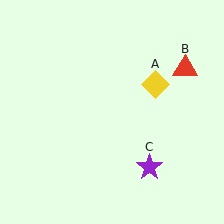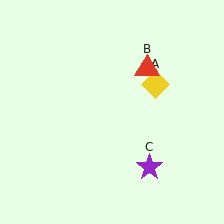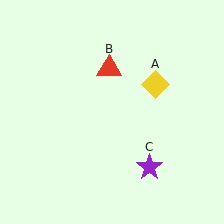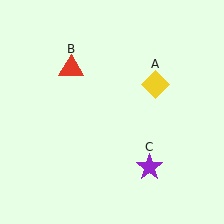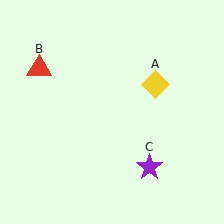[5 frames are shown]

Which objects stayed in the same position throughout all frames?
Yellow diamond (object A) and purple star (object C) remained stationary.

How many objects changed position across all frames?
1 object changed position: red triangle (object B).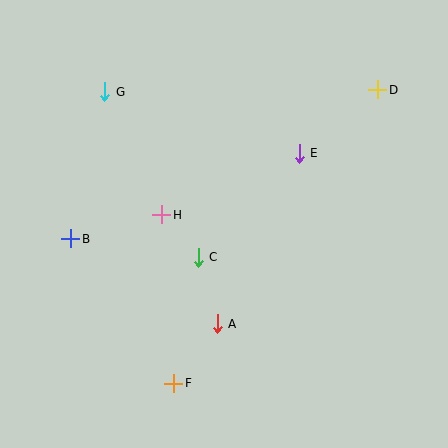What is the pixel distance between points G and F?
The distance between G and F is 300 pixels.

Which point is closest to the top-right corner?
Point D is closest to the top-right corner.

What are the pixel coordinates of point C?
Point C is at (198, 257).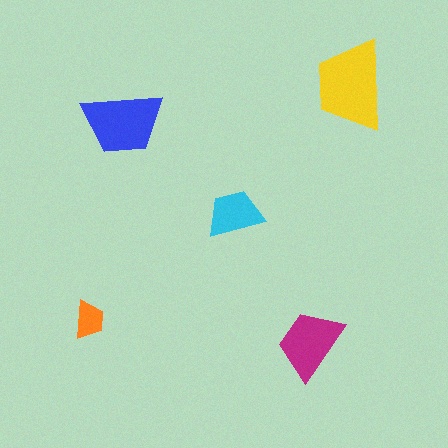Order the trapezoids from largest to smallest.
the yellow one, the blue one, the magenta one, the cyan one, the orange one.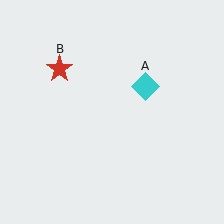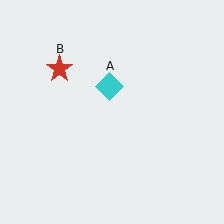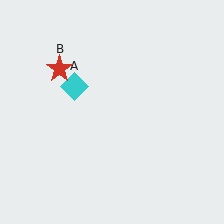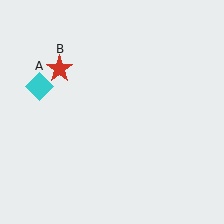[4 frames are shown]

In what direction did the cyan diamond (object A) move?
The cyan diamond (object A) moved left.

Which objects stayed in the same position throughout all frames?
Red star (object B) remained stationary.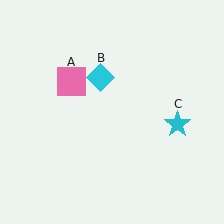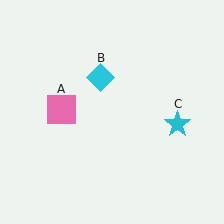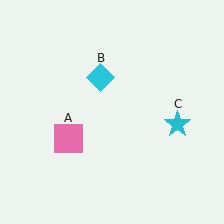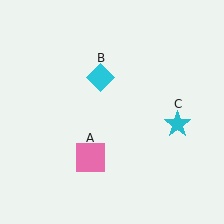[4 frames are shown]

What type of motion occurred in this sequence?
The pink square (object A) rotated counterclockwise around the center of the scene.